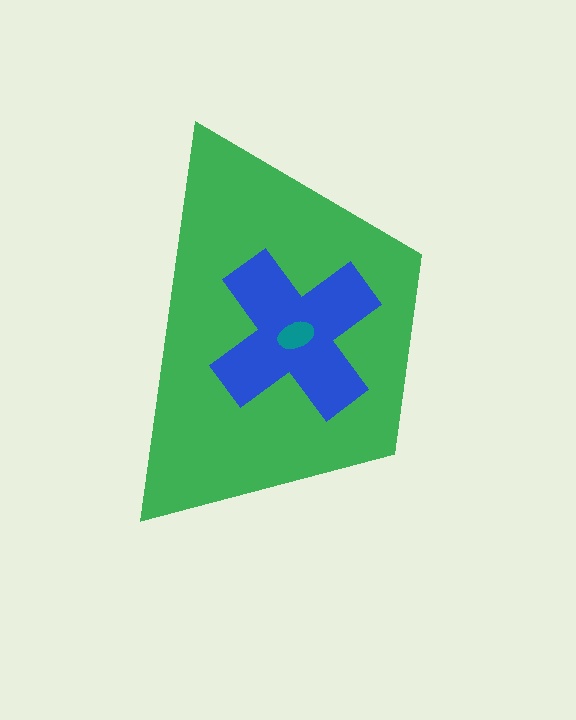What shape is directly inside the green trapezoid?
The blue cross.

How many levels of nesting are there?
3.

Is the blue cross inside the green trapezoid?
Yes.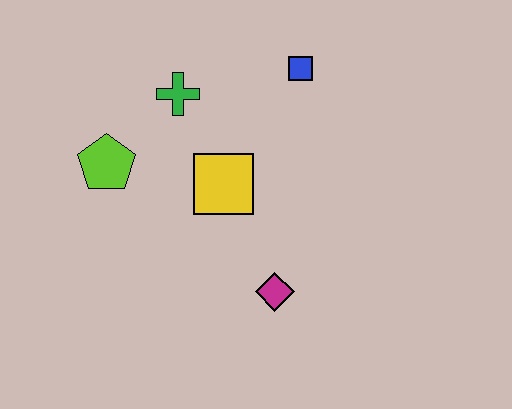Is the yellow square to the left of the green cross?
No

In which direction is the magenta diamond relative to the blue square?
The magenta diamond is below the blue square.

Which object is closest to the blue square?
The green cross is closest to the blue square.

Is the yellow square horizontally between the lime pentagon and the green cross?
No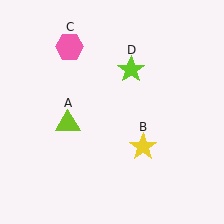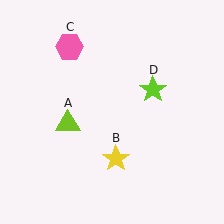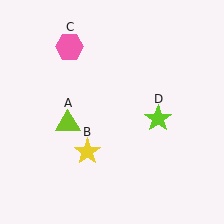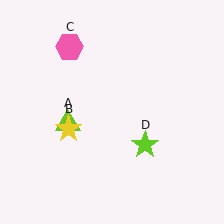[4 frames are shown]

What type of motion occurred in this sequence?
The yellow star (object B), lime star (object D) rotated clockwise around the center of the scene.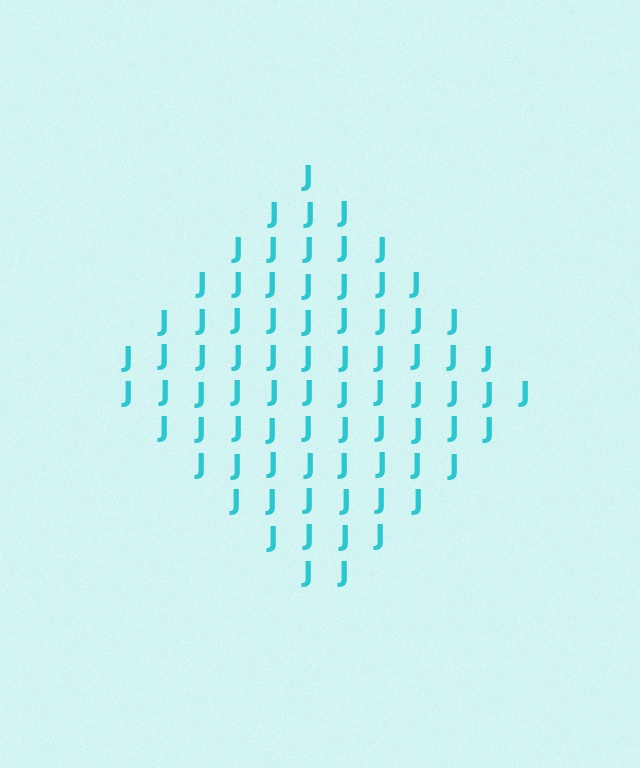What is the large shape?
The large shape is a diamond.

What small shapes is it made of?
It is made of small letter J's.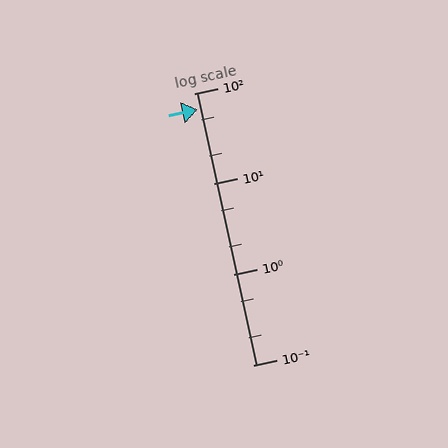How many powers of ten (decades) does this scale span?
The scale spans 3 decades, from 0.1 to 100.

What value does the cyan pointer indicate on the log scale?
The pointer indicates approximately 67.